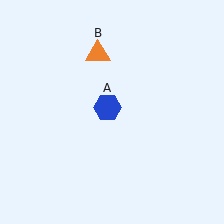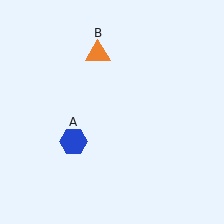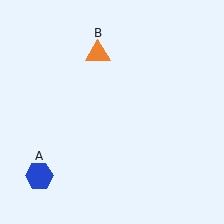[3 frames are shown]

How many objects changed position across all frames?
1 object changed position: blue hexagon (object A).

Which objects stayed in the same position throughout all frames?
Orange triangle (object B) remained stationary.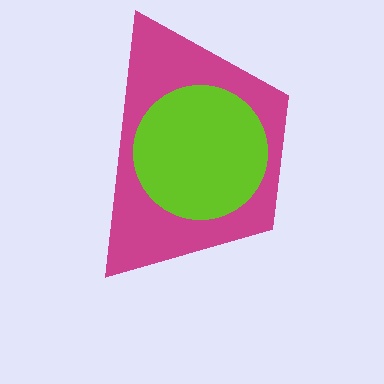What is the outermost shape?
The magenta trapezoid.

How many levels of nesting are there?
2.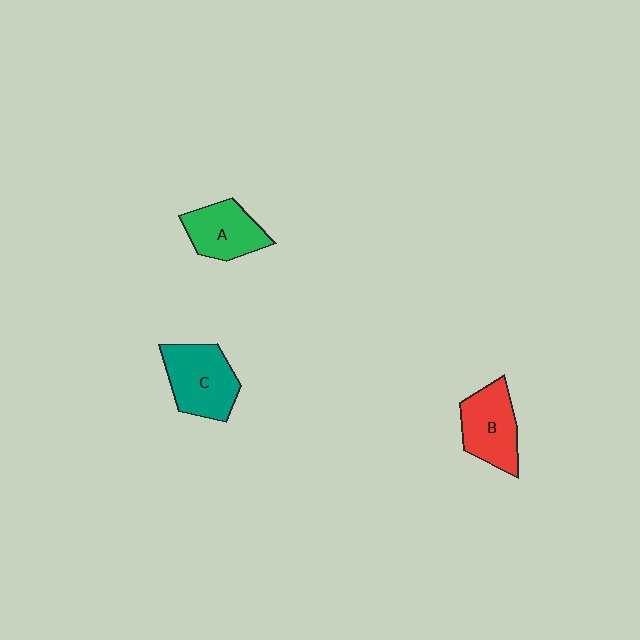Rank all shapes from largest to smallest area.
From largest to smallest: C (teal), B (red), A (green).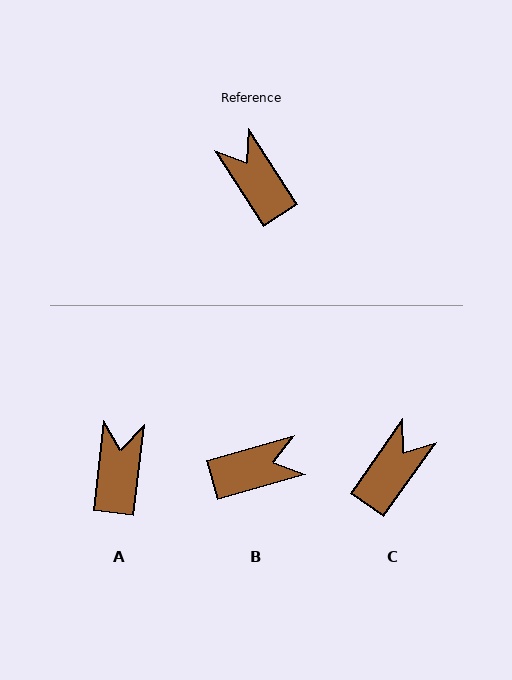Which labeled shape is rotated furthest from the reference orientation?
B, about 106 degrees away.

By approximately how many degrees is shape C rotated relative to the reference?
Approximately 67 degrees clockwise.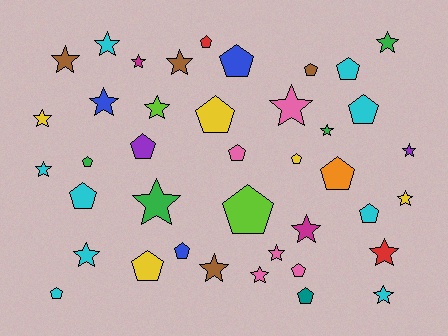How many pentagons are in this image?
There are 19 pentagons.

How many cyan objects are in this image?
There are 9 cyan objects.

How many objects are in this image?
There are 40 objects.